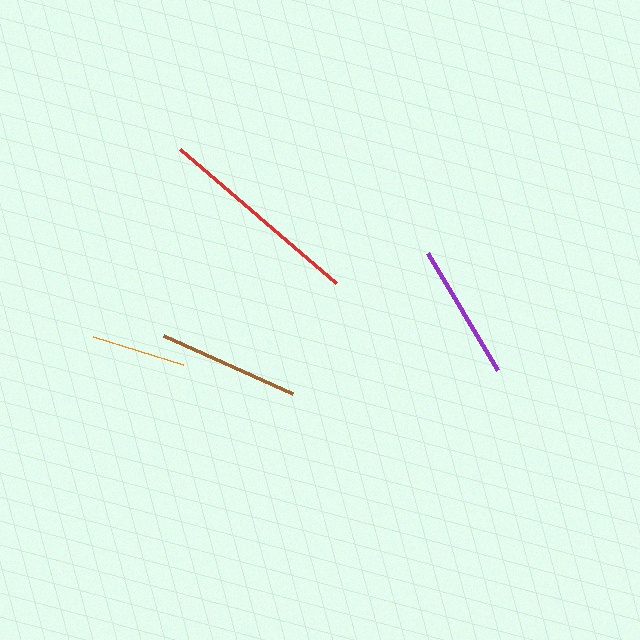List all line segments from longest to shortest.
From longest to shortest: red, brown, purple, orange.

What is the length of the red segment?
The red segment is approximately 206 pixels long.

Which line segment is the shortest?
The orange line is the shortest at approximately 93 pixels.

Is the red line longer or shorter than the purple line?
The red line is longer than the purple line.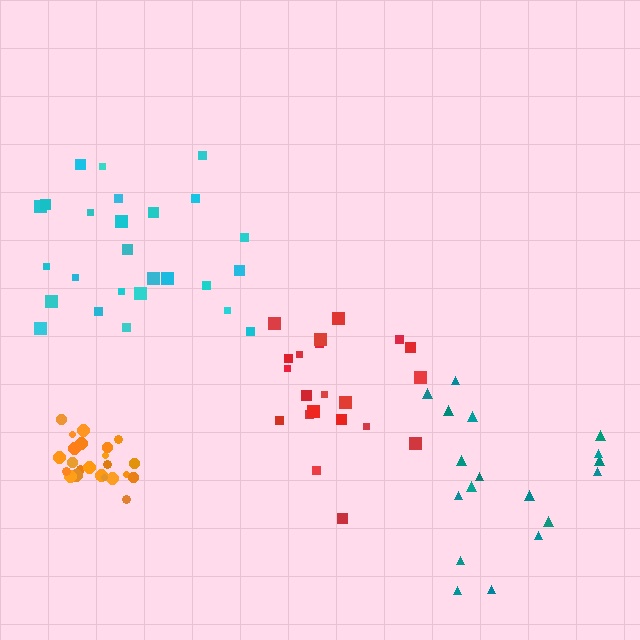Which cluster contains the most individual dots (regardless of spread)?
Cyan (26).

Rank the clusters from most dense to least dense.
orange, red, cyan, teal.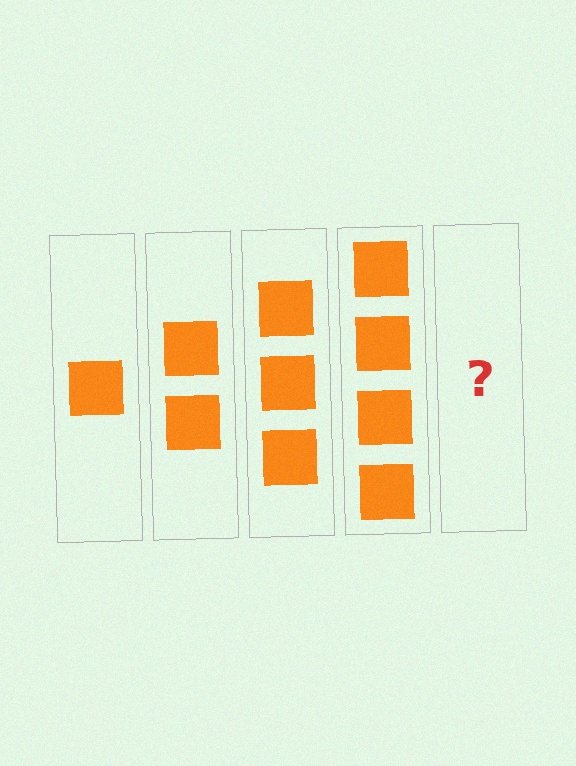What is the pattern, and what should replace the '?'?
The pattern is that each step adds one more square. The '?' should be 5 squares.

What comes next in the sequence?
The next element should be 5 squares.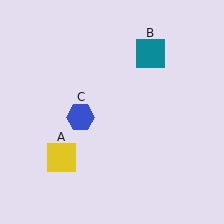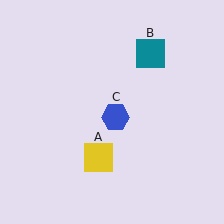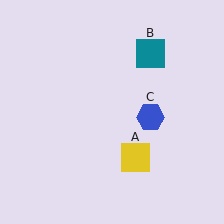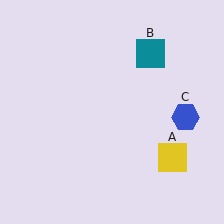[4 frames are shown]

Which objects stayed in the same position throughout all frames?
Teal square (object B) remained stationary.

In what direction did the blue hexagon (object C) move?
The blue hexagon (object C) moved right.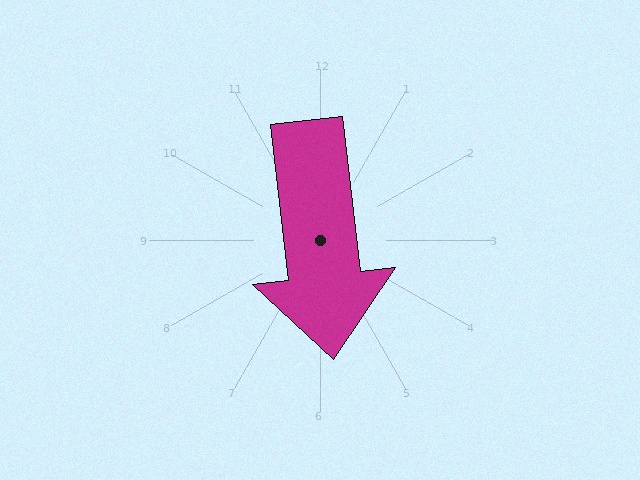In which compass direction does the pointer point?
South.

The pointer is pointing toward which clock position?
Roughly 6 o'clock.